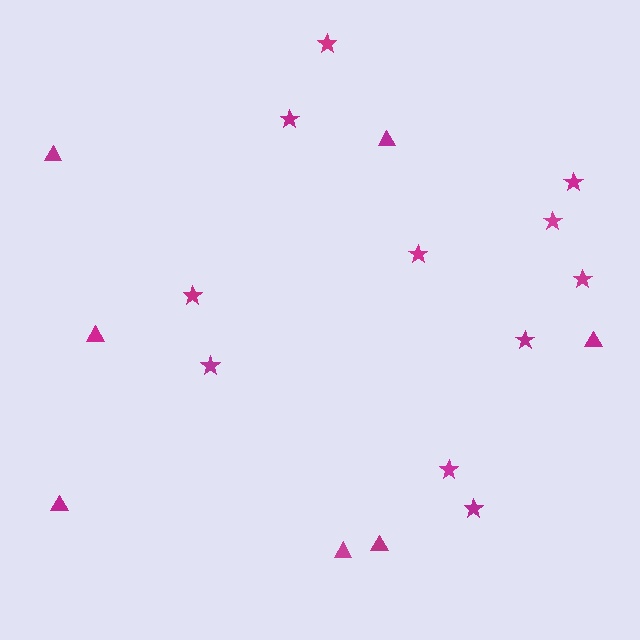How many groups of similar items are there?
There are 2 groups: one group of stars (11) and one group of triangles (7).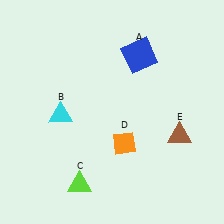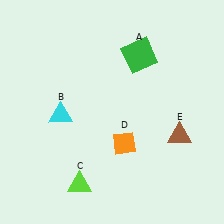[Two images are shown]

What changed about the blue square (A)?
In Image 1, A is blue. In Image 2, it changed to green.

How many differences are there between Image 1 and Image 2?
There is 1 difference between the two images.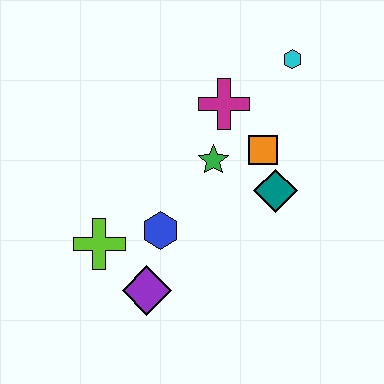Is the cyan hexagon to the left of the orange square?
No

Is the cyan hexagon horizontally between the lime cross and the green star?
No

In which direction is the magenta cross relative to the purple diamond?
The magenta cross is above the purple diamond.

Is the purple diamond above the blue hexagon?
No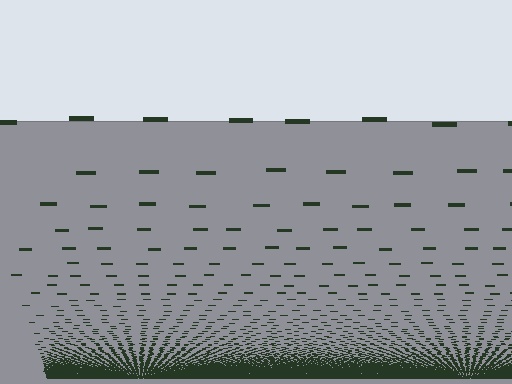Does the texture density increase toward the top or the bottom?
Density increases toward the bottom.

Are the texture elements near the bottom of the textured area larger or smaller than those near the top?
Smaller. The gradient is inverted — elements near the bottom are smaller and denser.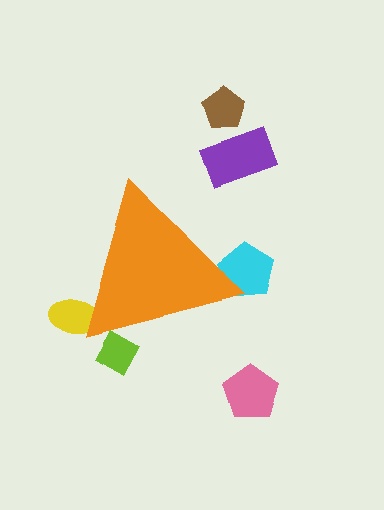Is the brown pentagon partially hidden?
No, the brown pentagon is fully visible.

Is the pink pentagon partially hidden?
No, the pink pentagon is fully visible.